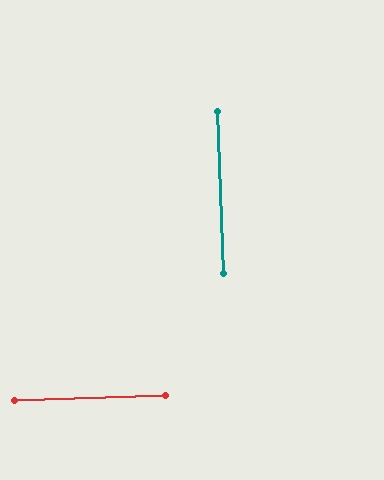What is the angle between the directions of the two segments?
Approximately 90 degrees.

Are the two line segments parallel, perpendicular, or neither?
Perpendicular — they meet at approximately 90°.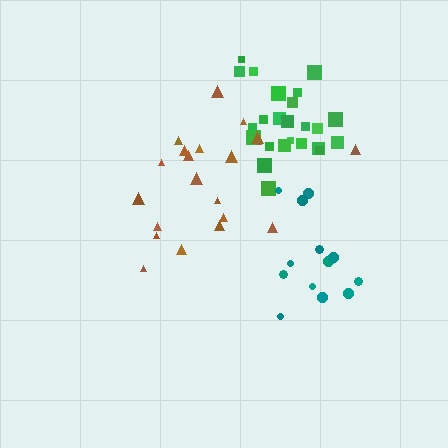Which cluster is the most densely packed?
Green.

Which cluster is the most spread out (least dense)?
Brown.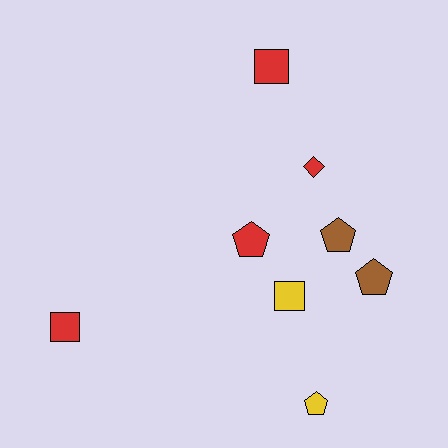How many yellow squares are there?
There is 1 yellow square.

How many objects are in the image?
There are 8 objects.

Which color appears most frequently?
Red, with 4 objects.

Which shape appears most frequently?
Pentagon, with 4 objects.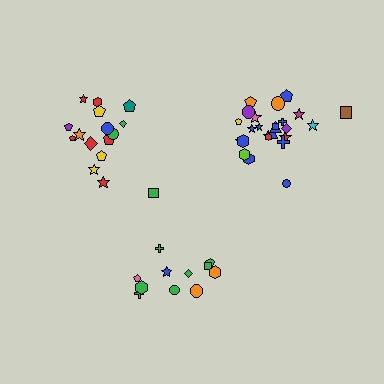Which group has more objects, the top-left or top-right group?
The top-right group.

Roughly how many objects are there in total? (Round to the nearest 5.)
Roughly 50 objects in total.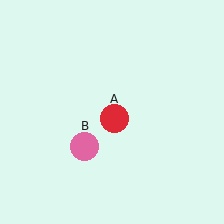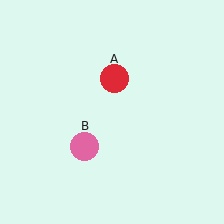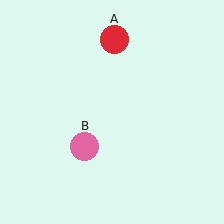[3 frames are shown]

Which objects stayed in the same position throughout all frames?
Pink circle (object B) remained stationary.